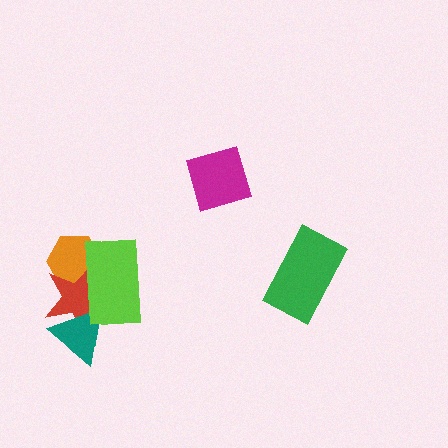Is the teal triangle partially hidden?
Yes, it is partially covered by another shape.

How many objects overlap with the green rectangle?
0 objects overlap with the green rectangle.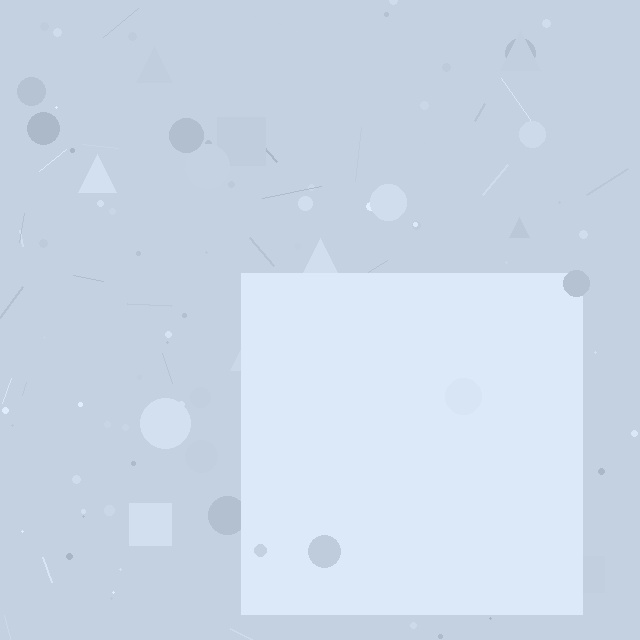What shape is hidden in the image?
A square is hidden in the image.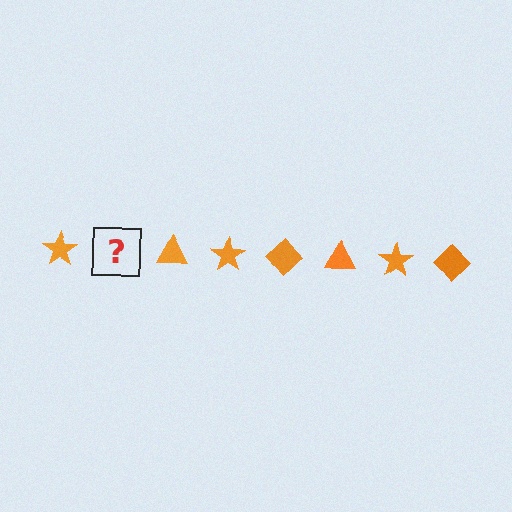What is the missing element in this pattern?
The missing element is an orange diamond.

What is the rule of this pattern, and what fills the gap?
The rule is that the pattern cycles through star, diamond, triangle shapes in orange. The gap should be filled with an orange diamond.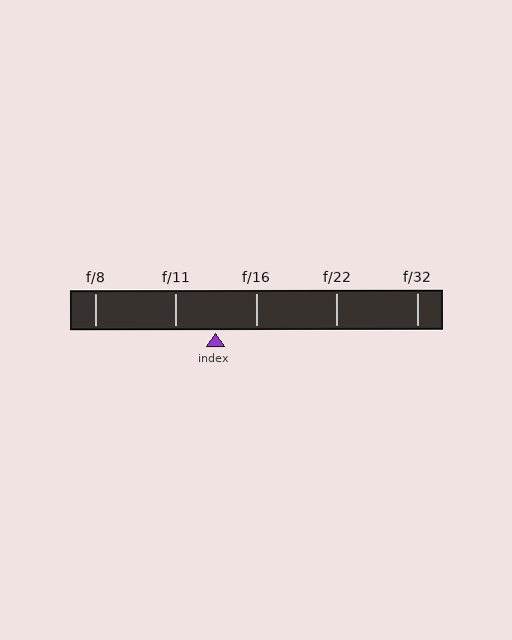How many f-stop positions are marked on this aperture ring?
There are 5 f-stop positions marked.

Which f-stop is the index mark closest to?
The index mark is closest to f/16.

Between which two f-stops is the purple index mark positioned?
The index mark is between f/11 and f/16.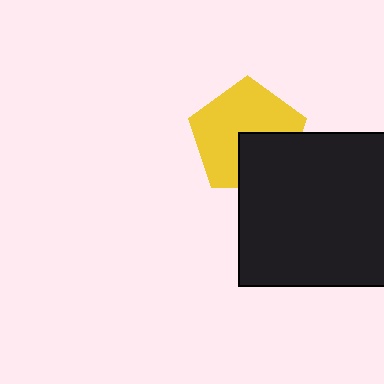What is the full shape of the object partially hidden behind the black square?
The partially hidden object is a yellow pentagon.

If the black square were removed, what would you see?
You would see the complete yellow pentagon.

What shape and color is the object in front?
The object in front is a black square.